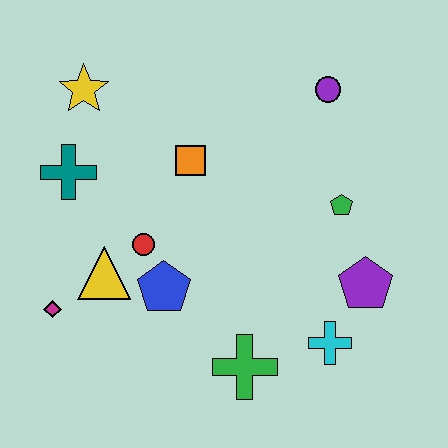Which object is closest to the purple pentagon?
The cyan cross is closest to the purple pentagon.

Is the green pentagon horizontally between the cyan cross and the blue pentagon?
No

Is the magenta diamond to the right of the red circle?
No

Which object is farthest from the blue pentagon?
The purple circle is farthest from the blue pentagon.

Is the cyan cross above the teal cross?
No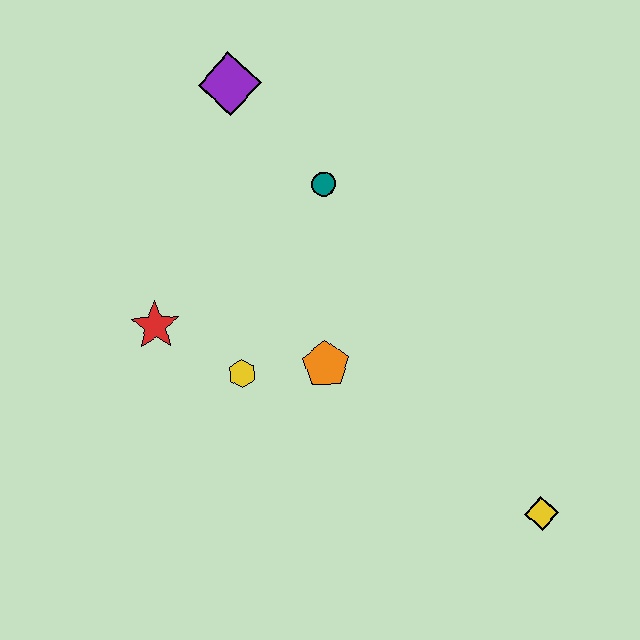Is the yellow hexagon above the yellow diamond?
Yes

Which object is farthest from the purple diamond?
The yellow diamond is farthest from the purple diamond.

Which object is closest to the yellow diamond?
The orange pentagon is closest to the yellow diamond.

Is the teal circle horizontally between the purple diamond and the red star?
No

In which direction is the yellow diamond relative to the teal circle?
The yellow diamond is below the teal circle.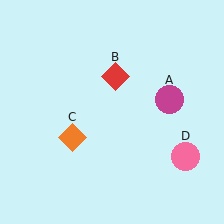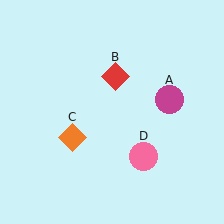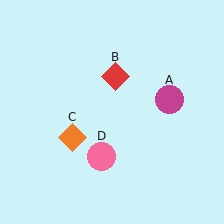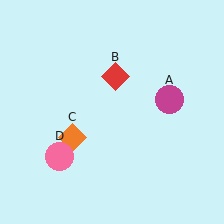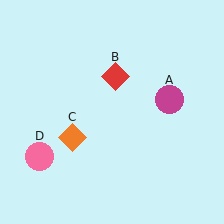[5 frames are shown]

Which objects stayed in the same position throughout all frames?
Magenta circle (object A) and red diamond (object B) and orange diamond (object C) remained stationary.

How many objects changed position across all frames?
1 object changed position: pink circle (object D).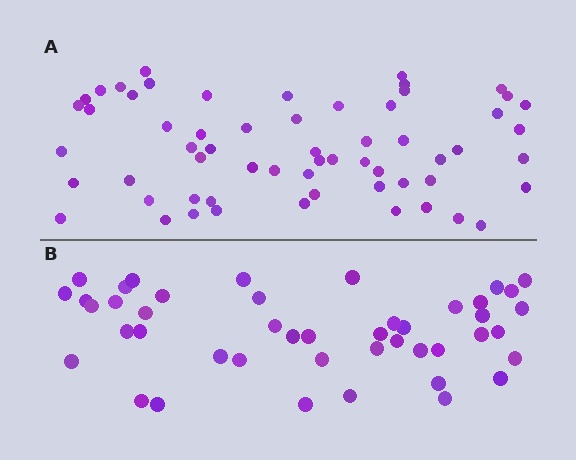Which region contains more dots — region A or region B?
Region A (the top region) has more dots.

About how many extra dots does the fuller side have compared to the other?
Region A has approximately 15 more dots than region B.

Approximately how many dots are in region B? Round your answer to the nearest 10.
About 40 dots. (The exact count is 45, which rounds to 40.)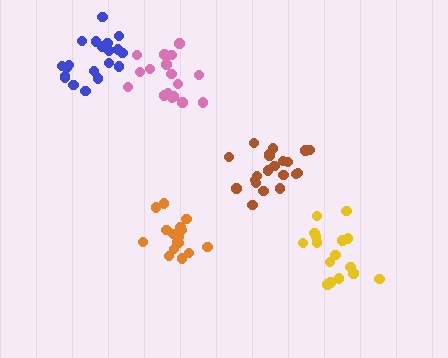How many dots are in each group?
Group 1: 21 dots, Group 2: 17 dots, Group 3: 17 dots, Group 4: 20 dots, Group 5: 16 dots (91 total).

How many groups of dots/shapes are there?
There are 5 groups.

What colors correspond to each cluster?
The clusters are colored: brown, yellow, pink, blue, orange.